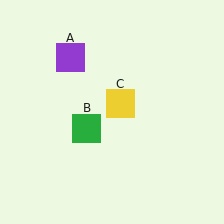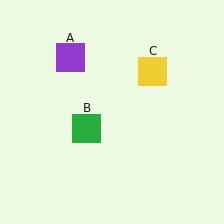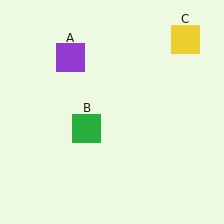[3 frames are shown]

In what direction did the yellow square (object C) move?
The yellow square (object C) moved up and to the right.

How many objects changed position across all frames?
1 object changed position: yellow square (object C).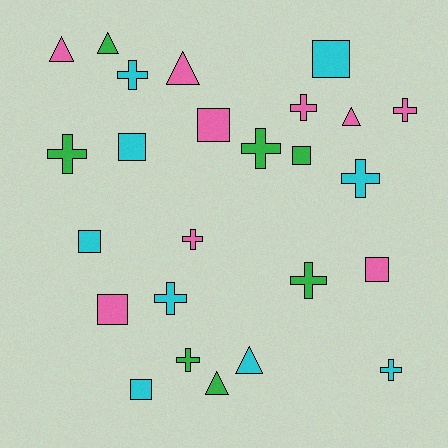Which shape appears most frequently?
Cross, with 11 objects.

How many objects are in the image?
There are 25 objects.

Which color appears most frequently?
Cyan, with 9 objects.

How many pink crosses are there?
There are 3 pink crosses.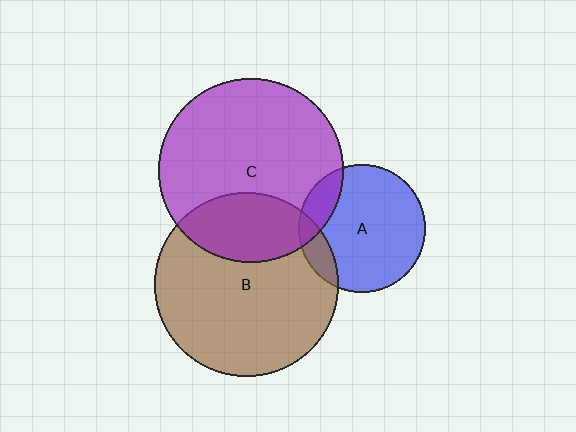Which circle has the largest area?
Circle C (purple).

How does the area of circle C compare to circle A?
Approximately 2.1 times.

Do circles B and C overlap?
Yes.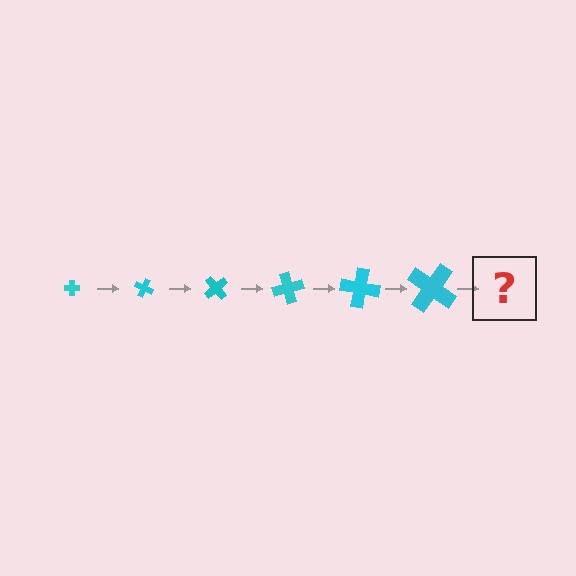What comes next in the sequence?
The next element should be a cross, larger than the previous one and rotated 150 degrees from the start.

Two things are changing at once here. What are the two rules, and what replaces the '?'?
The two rules are that the cross grows larger each step and it rotates 25 degrees each step. The '?' should be a cross, larger than the previous one and rotated 150 degrees from the start.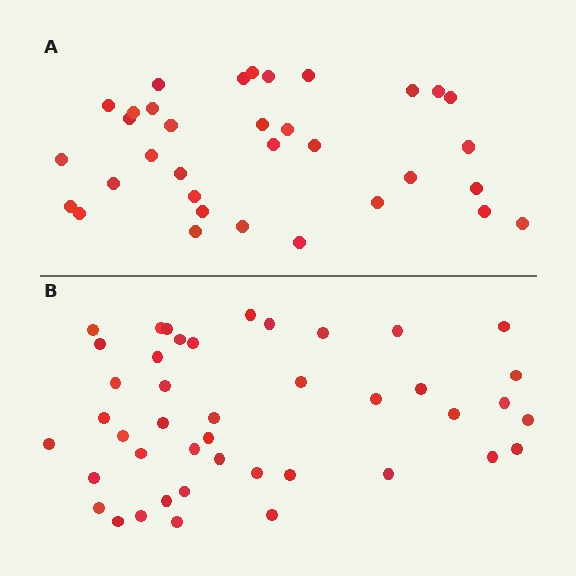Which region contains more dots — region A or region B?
Region B (the bottom region) has more dots.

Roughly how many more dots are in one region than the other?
Region B has roughly 8 or so more dots than region A.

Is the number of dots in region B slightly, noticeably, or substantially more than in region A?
Region B has noticeably more, but not dramatically so. The ratio is roughly 1.3 to 1.